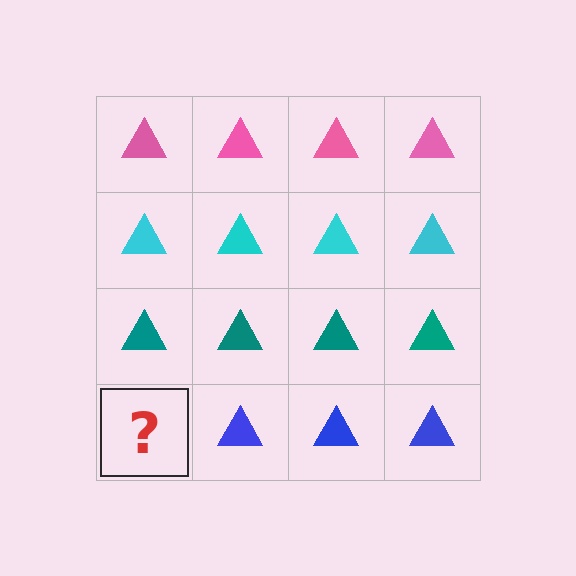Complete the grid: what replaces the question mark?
The question mark should be replaced with a blue triangle.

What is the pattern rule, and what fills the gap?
The rule is that each row has a consistent color. The gap should be filled with a blue triangle.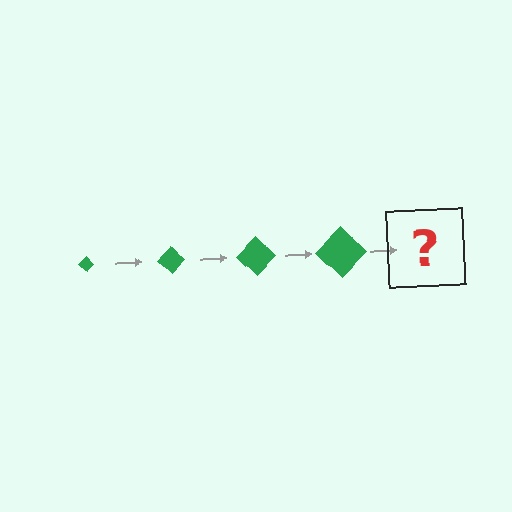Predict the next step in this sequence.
The next step is a green diamond, larger than the previous one.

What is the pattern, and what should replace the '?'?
The pattern is that the diamond gets progressively larger each step. The '?' should be a green diamond, larger than the previous one.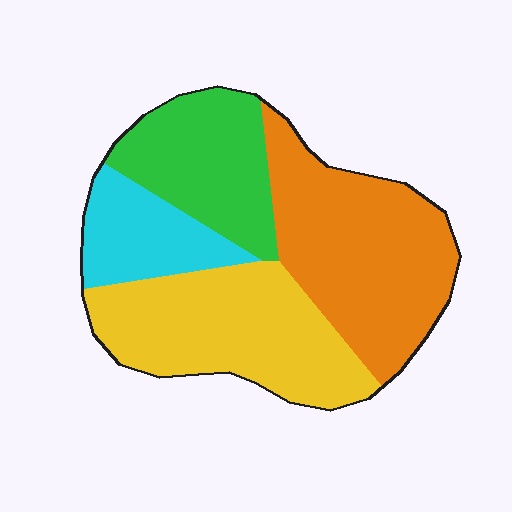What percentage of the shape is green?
Green takes up less than a quarter of the shape.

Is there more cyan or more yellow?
Yellow.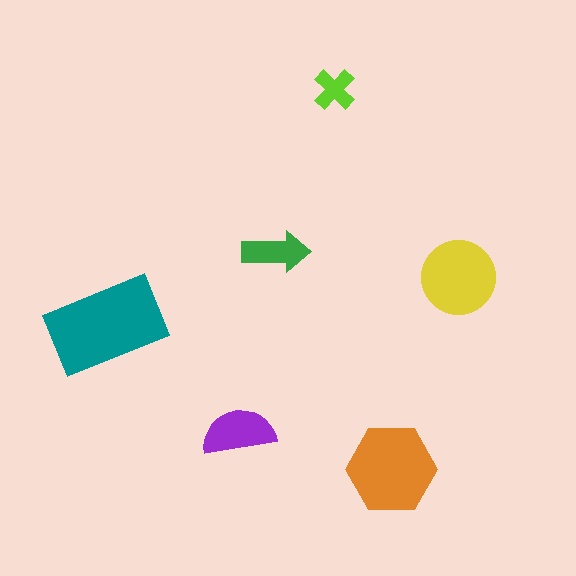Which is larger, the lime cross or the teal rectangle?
The teal rectangle.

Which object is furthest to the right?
The yellow circle is rightmost.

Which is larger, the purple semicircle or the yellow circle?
The yellow circle.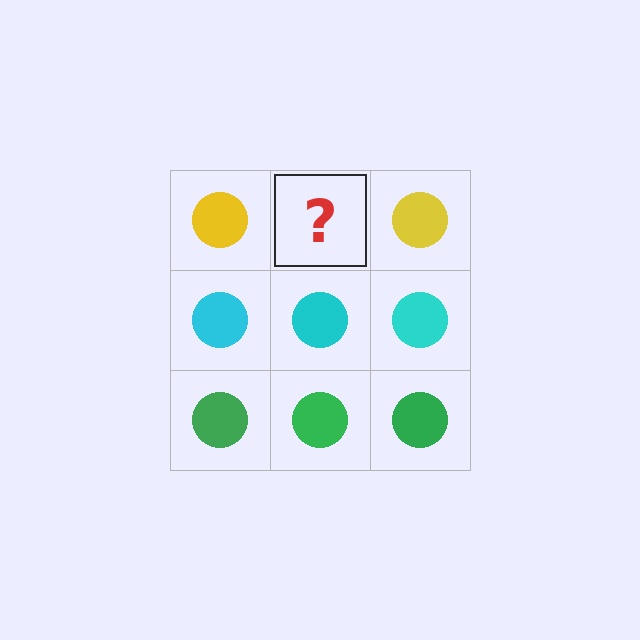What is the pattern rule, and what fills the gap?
The rule is that each row has a consistent color. The gap should be filled with a yellow circle.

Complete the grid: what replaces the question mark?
The question mark should be replaced with a yellow circle.